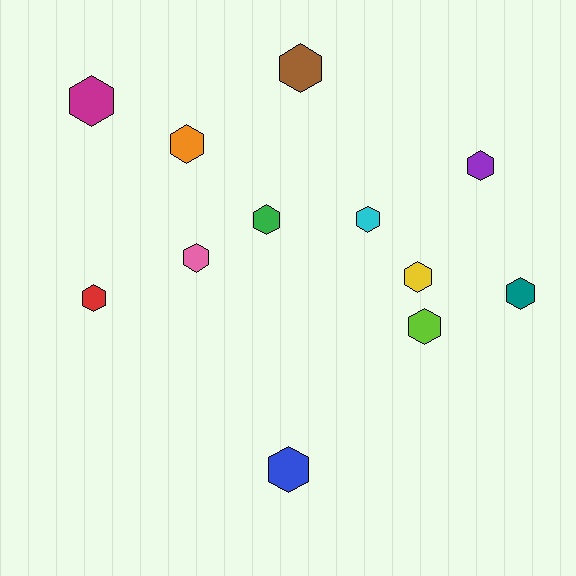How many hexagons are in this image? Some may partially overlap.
There are 12 hexagons.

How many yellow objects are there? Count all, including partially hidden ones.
There is 1 yellow object.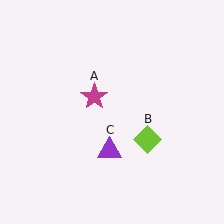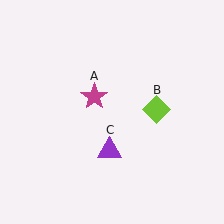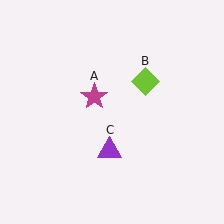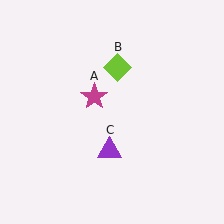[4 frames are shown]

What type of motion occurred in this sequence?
The lime diamond (object B) rotated counterclockwise around the center of the scene.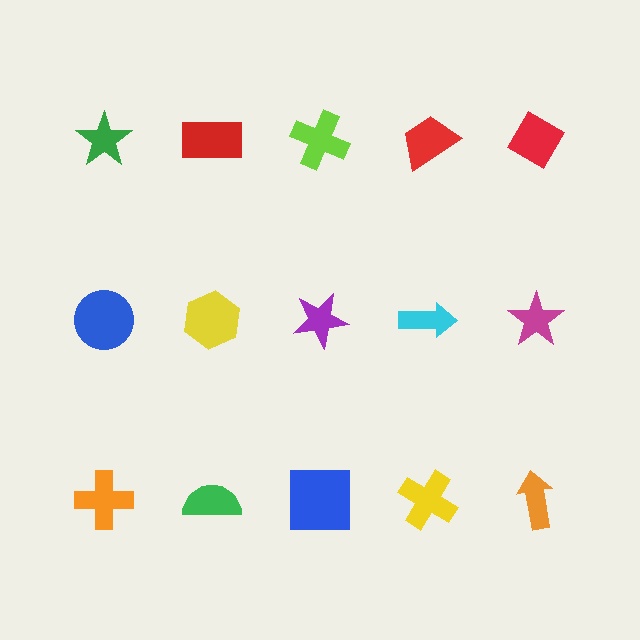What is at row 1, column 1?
A green star.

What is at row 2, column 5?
A magenta star.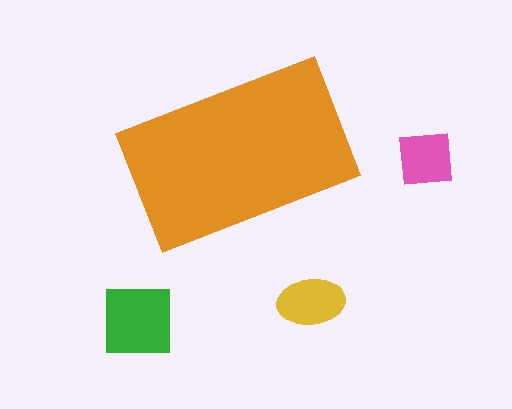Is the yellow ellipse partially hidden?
No, the yellow ellipse is fully visible.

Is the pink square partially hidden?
No, the pink square is fully visible.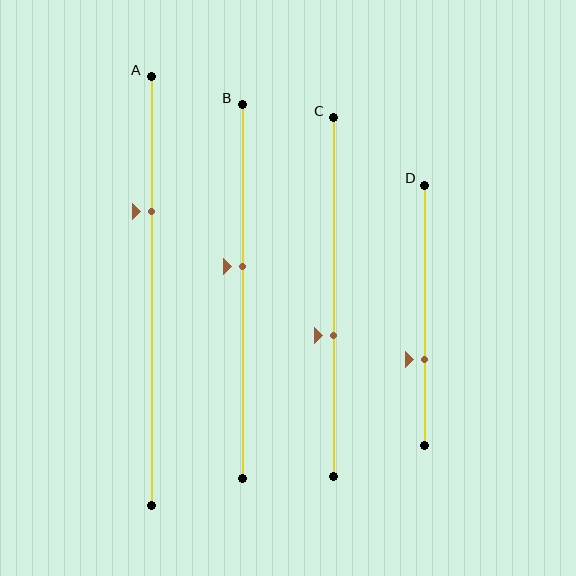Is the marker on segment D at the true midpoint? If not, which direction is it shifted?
No, the marker on segment D is shifted downward by about 17% of the segment length.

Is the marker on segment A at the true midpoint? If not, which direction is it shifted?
No, the marker on segment A is shifted upward by about 19% of the segment length.